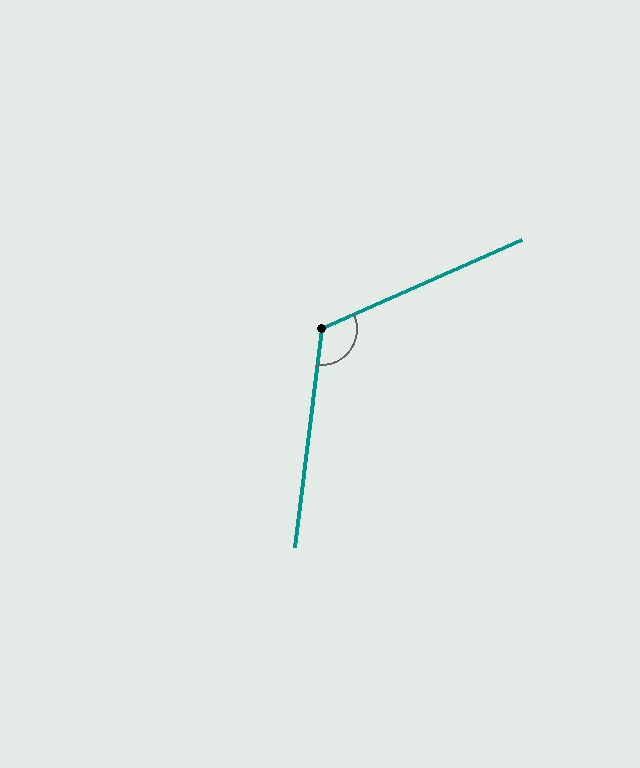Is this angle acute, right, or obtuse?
It is obtuse.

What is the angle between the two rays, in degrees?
Approximately 121 degrees.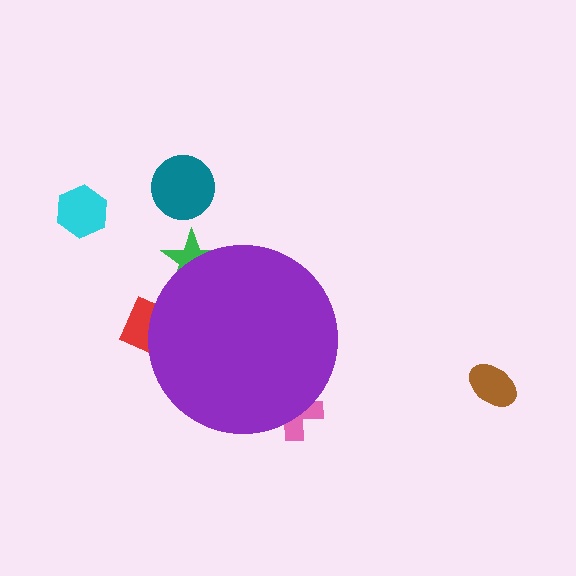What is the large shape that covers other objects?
A purple circle.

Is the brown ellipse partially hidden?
No, the brown ellipse is fully visible.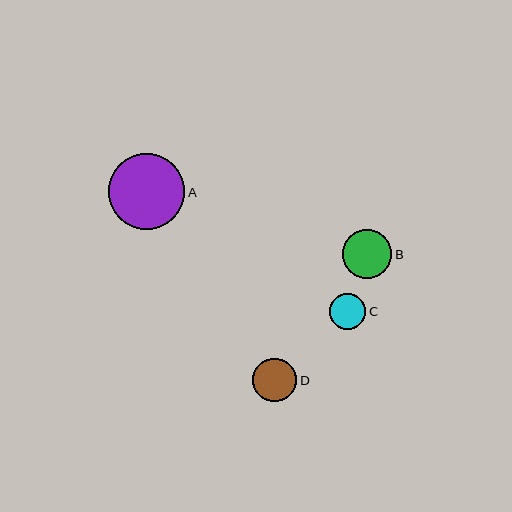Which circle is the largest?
Circle A is the largest with a size of approximately 76 pixels.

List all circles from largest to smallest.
From largest to smallest: A, B, D, C.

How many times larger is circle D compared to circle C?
Circle D is approximately 1.2 times the size of circle C.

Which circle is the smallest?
Circle C is the smallest with a size of approximately 36 pixels.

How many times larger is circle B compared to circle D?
Circle B is approximately 1.1 times the size of circle D.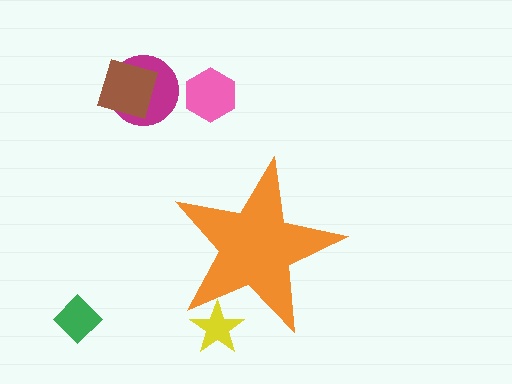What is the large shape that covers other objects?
An orange star.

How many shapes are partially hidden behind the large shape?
1 shape is partially hidden.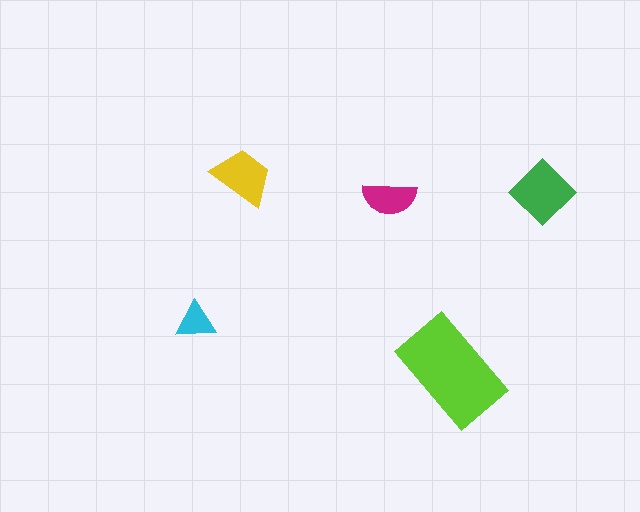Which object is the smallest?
The cyan triangle.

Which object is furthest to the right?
The green diamond is rightmost.